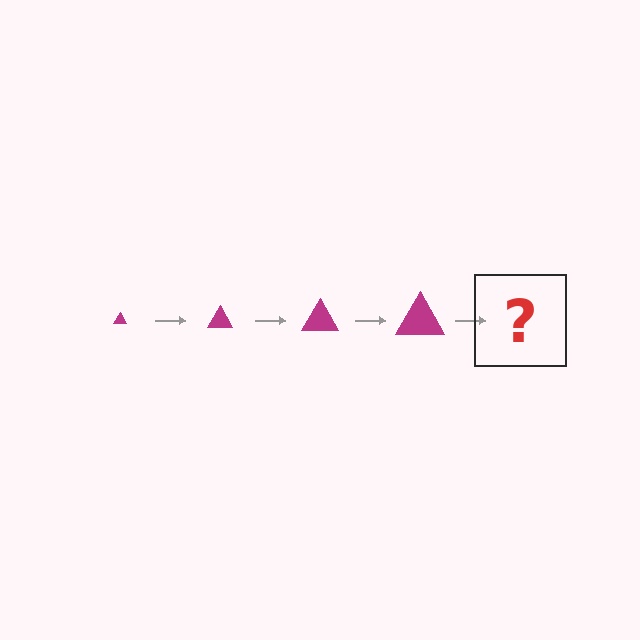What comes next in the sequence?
The next element should be a magenta triangle, larger than the previous one.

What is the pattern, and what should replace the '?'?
The pattern is that the triangle gets progressively larger each step. The '?' should be a magenta triangle, larger than the previous one.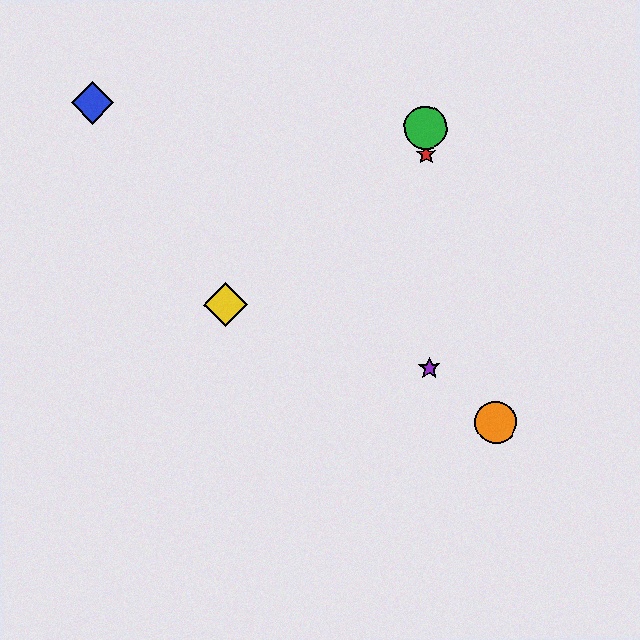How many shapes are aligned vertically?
3 shapes (the red star, the green circle, the purple star) are aligned vertically.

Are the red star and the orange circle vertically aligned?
No, the red star is at x≈426 and the orange circle is at x≈496.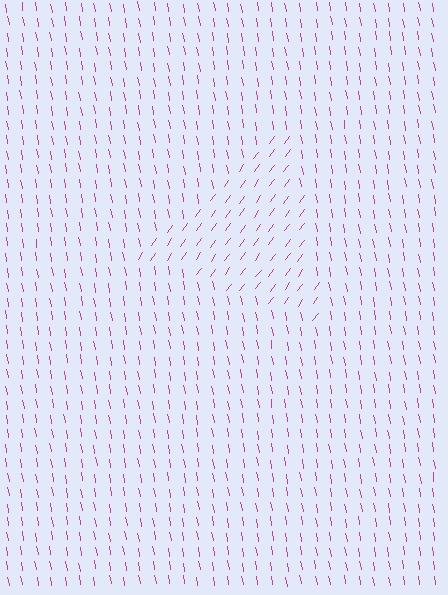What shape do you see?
I see a triangle.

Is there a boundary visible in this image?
Yes, there is a texture boundary formed by a change in line orientation.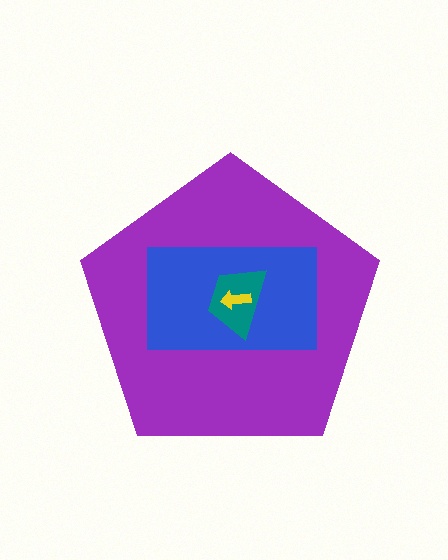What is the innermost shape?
The yellow arrow.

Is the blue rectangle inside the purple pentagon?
Yes.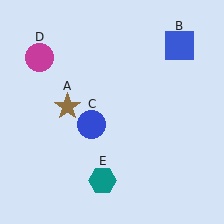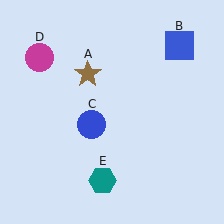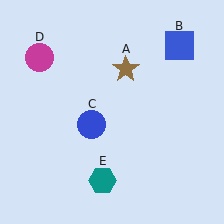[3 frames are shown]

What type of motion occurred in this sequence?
The brown star (object A) rotated clockwise around the center of the scene.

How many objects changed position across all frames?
1 object changed position: brown star (object A).